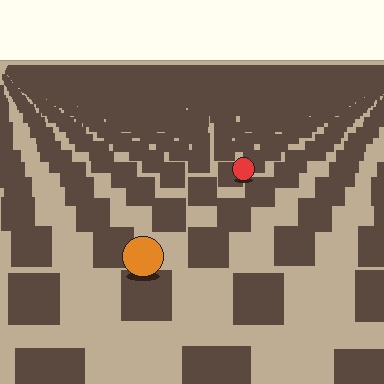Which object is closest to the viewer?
The orange circle is closest. The texture marks near it are larger and more spread out.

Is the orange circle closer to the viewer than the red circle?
Yes. The orange circle is closer — you can tell from the texture gradient: the ground texture is coarser near it.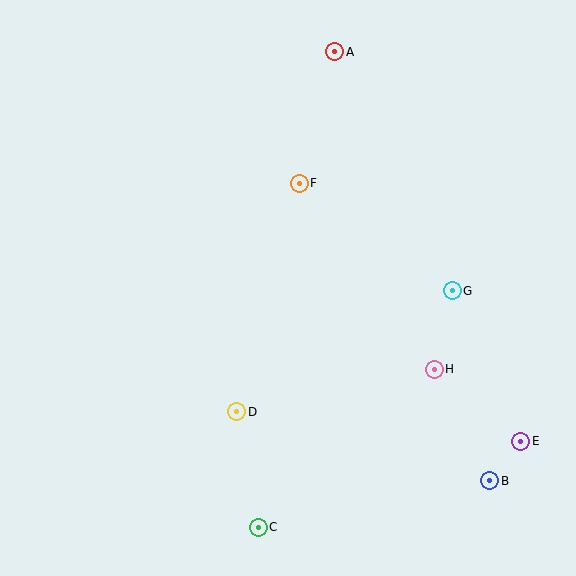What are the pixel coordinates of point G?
Point G is at (452, 291).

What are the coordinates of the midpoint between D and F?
The midpoint between D and F is at (268, 298).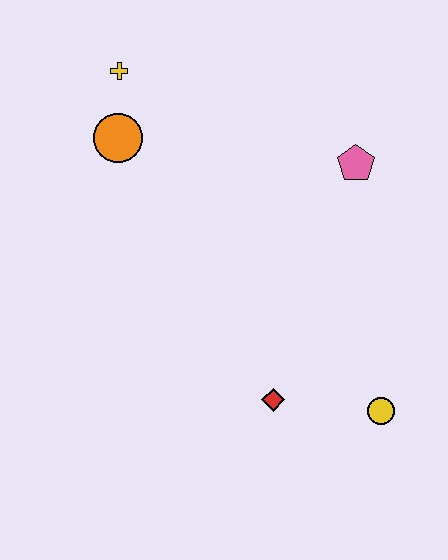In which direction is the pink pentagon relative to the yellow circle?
The pink pentagon is above the yellow circle.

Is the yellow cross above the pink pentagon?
Yes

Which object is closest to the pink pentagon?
The orange circle is closest to the pink pentagon.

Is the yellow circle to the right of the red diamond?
Yes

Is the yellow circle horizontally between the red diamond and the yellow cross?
No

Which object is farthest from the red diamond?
The yellow cross is farthest from the red diamond.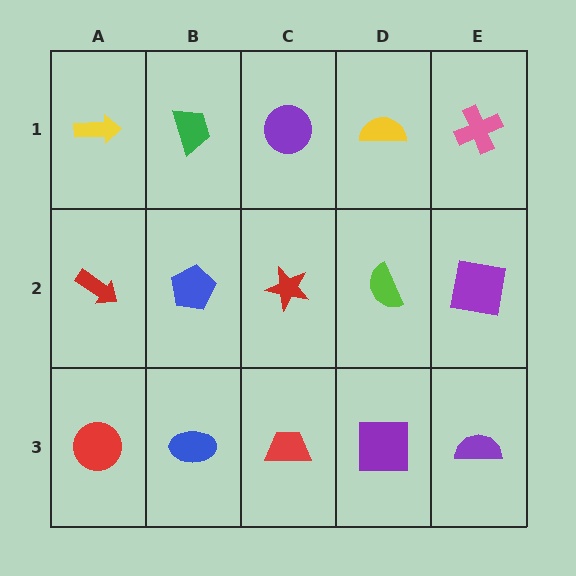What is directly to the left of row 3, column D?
A red trapezoid.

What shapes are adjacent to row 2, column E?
A pink cross (row 1, column E), a purple semicircle (row 3, column E), a lime semicircle (row 2, column D).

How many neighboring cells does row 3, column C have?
3.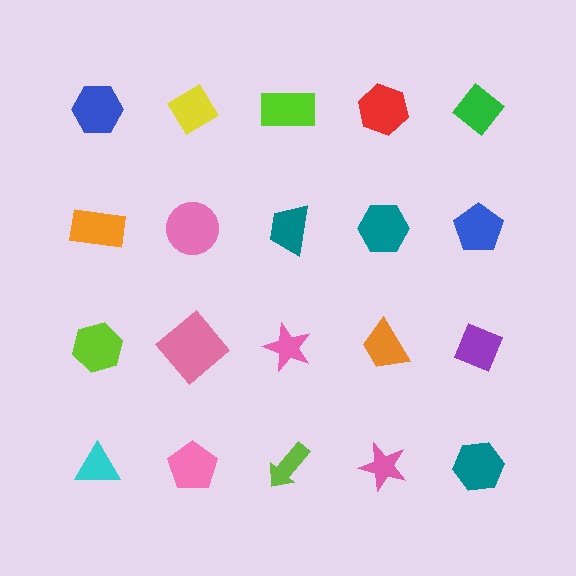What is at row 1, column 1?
A blue hexagon.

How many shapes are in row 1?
5 shapes.